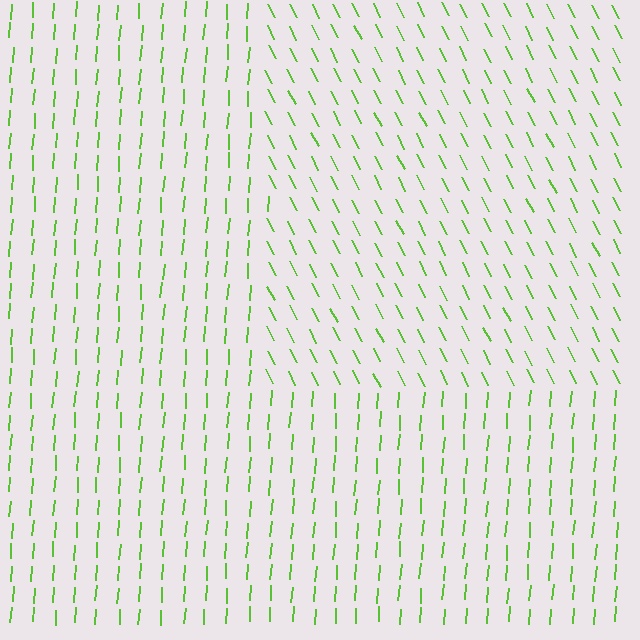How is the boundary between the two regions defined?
The boundary is defined purely by a change in line orientation (approximately 31 degrees difference). All lines are the same color and thickness.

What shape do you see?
I see a rectangle.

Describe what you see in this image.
The image is filled with small lime line segments. A rectangle region in the image has lines oriented differently from the surrounding lines, creating a visible texture boundary.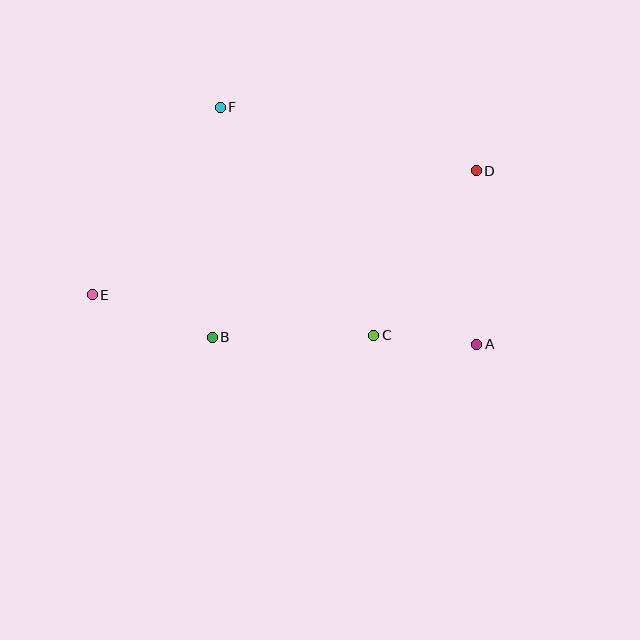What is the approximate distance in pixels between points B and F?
The distance between B and F is approximately 230 pixels.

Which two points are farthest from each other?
Points D and E are farthest from each other.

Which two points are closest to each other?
Points A and C are closest to each other.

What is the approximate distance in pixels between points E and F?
The distance between E and F is approximately 227 pixels.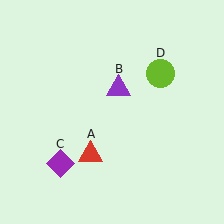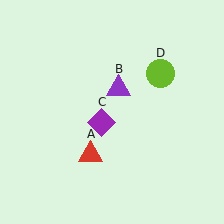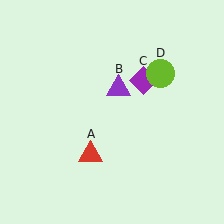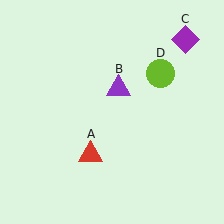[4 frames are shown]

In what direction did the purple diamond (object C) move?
The purple diamond (object C) moved up and to the right.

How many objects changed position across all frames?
1 object changed position: purple diamond (object C).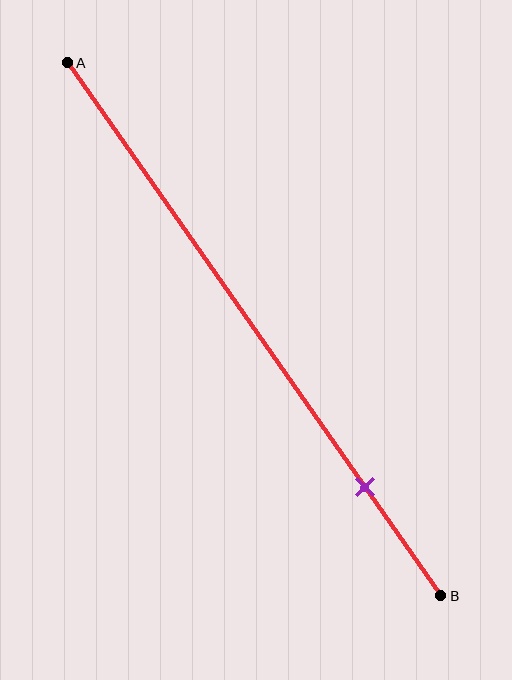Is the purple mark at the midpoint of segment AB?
No, the mark is at about 80% from A, not at the 50% midpoint.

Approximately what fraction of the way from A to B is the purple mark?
The purple mark is approximately 80% of the way from A to B.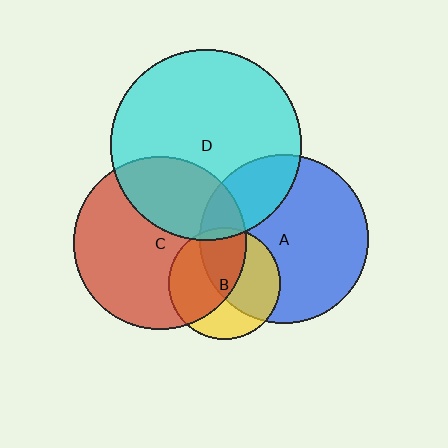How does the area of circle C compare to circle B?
Approximately 2.4 times.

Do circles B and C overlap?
Yes.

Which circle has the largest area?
Circle D (cyan).